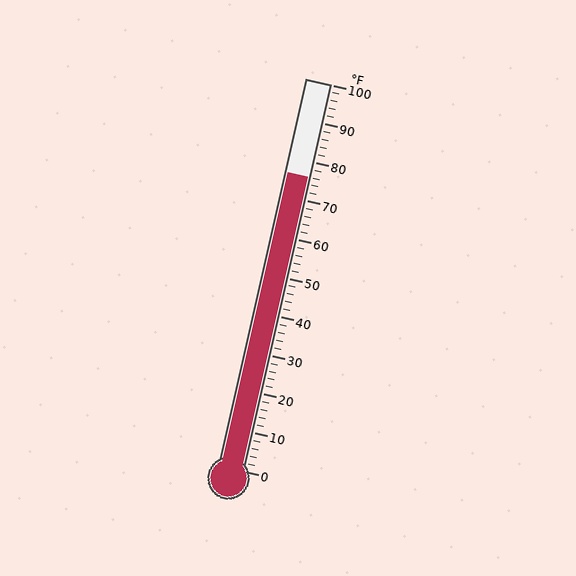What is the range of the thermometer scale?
The thermometer scale ranges from 0°F to 100°F.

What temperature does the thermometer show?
The thermometer shows approximately 76°F.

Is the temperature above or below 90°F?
The temperature is below 90°F.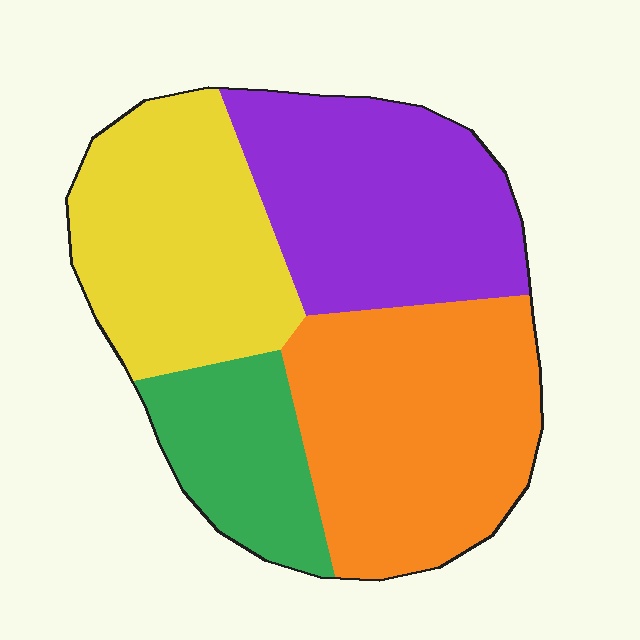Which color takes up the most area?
Orange, at roughly 30%.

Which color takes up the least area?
Green, at roughly 15%.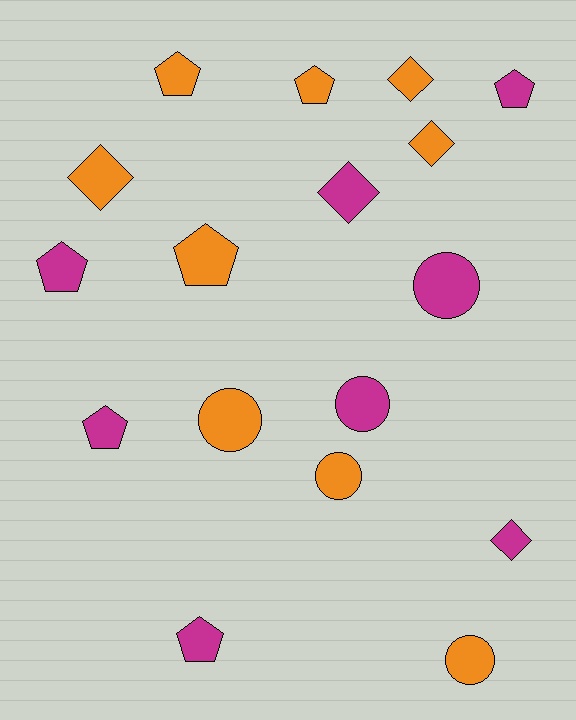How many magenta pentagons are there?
There are 4 magenta pentagons.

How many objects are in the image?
There are 17 objects.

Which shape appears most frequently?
Pentagon, with 7 objects.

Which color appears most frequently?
Orange, with 9 objects.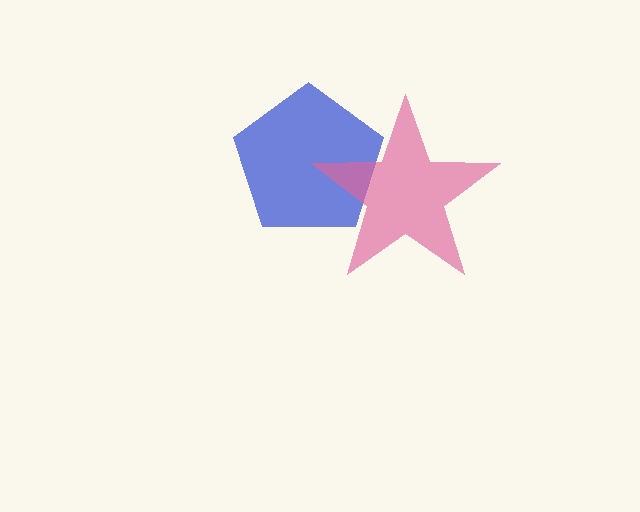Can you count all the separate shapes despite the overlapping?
Yes, there are 2 separate shapes.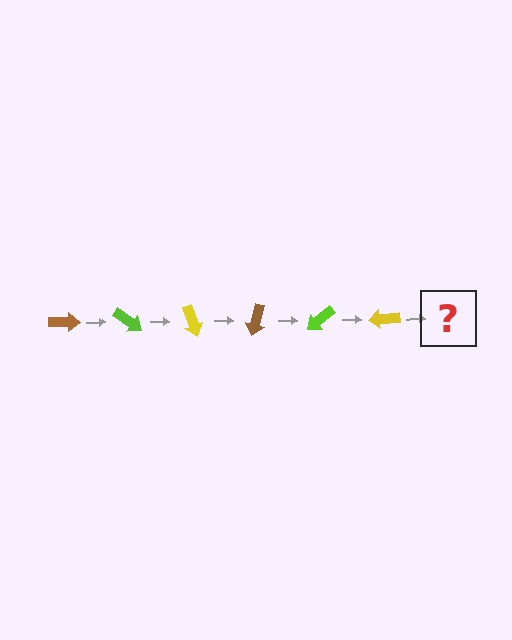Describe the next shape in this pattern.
It should be a brown arrow, rotated 210 degrees from the start.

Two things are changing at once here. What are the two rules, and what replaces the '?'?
The two rules are that it rotates 35 degrees each step and the color cycles through brown, lime, and yellow. The '?' should be a brown arrow, rotated 210 degrees from the start.